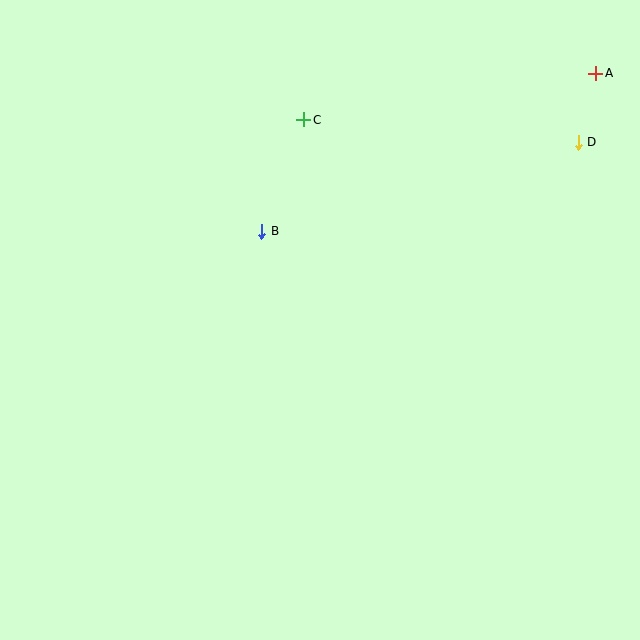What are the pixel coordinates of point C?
Point C is at (304, 120).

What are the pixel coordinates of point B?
Point B is at (262, 231).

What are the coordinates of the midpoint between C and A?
The midpoint between C and A is at (450, 96).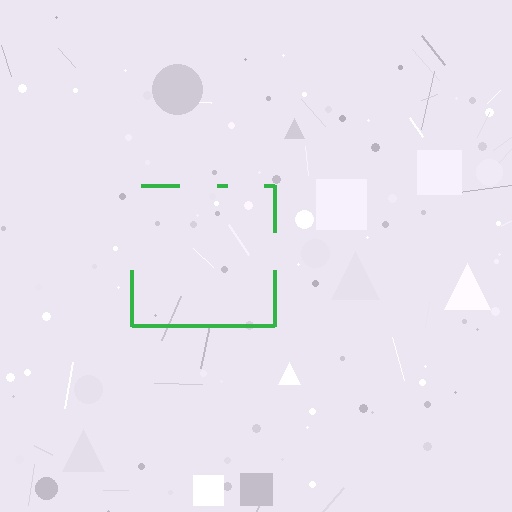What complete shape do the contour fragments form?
The contour fragments form a square.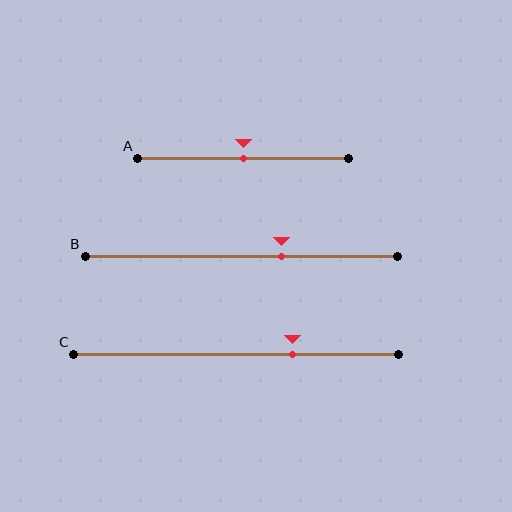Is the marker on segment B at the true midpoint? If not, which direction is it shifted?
No, the marker on segment B is shifted to the right by about 13% of the segment length.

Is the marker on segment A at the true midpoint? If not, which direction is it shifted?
Yes, the marker on segment A is at the true midpoint.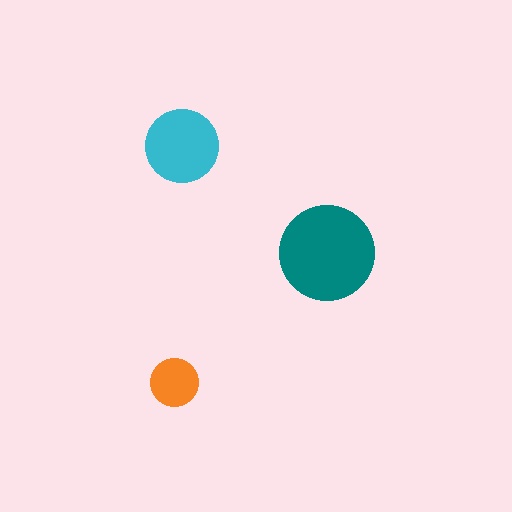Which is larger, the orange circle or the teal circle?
The teal one.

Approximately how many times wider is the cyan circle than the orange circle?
About 1.5 times wider.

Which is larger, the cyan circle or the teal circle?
The teal one.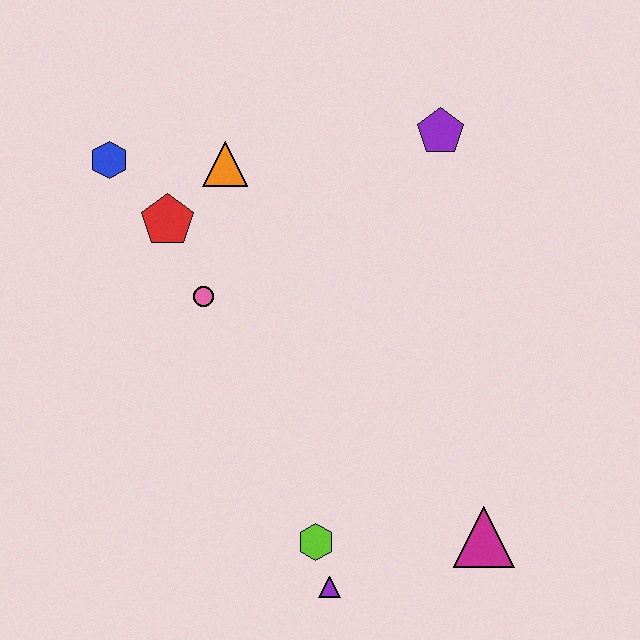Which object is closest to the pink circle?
The red pentagon is closest to the pink circle.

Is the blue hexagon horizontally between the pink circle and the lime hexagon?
No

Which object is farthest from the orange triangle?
The magenta triangle is farthest from the orange triangle.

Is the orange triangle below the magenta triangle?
No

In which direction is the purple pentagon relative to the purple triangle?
The purple pentagon is above the purple triangle.